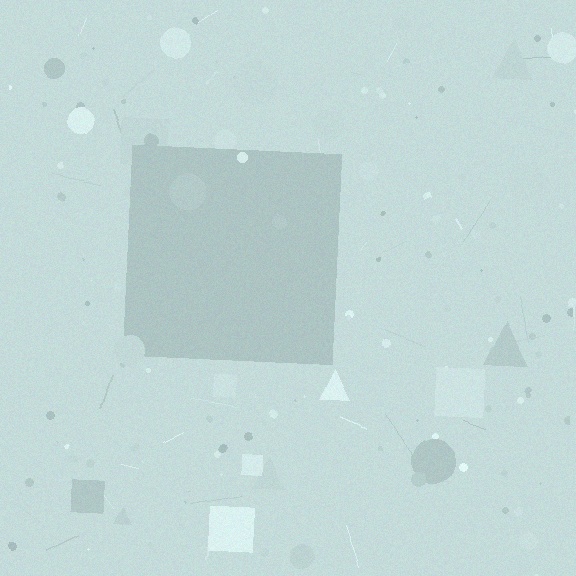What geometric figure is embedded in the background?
A square is embedded in the background.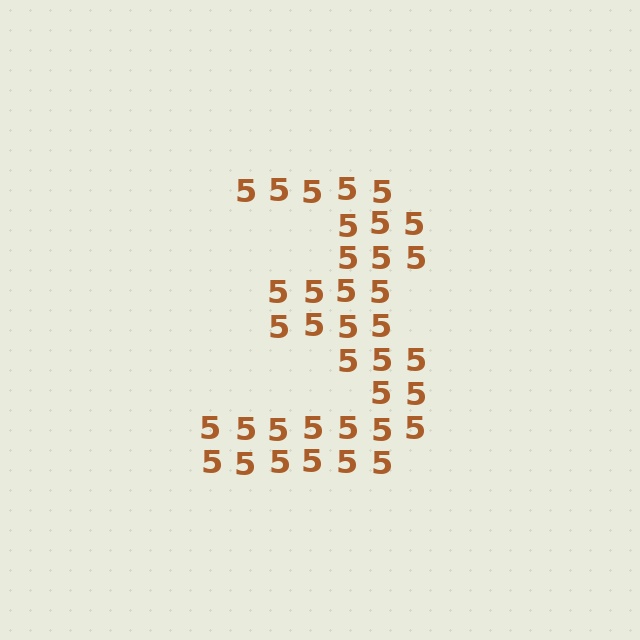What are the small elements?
The small elements are digit 5's.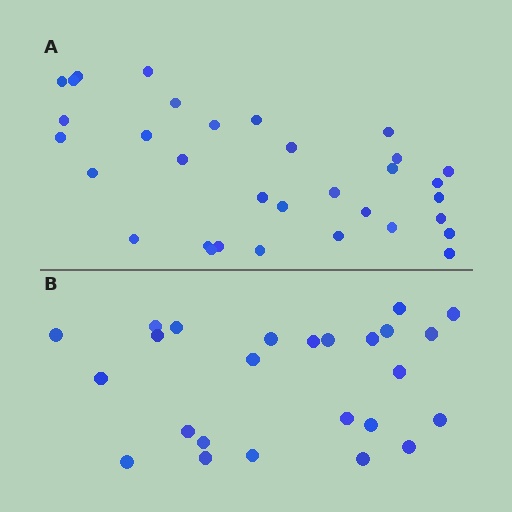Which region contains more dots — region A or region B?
Region A (the top region) has more dots.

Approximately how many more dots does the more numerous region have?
Region A has roughly 8 or so more dots than region B.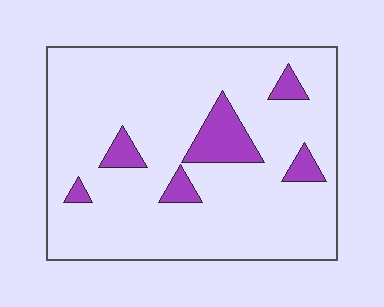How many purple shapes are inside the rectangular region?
6.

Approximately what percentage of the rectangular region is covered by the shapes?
Approximately 10%.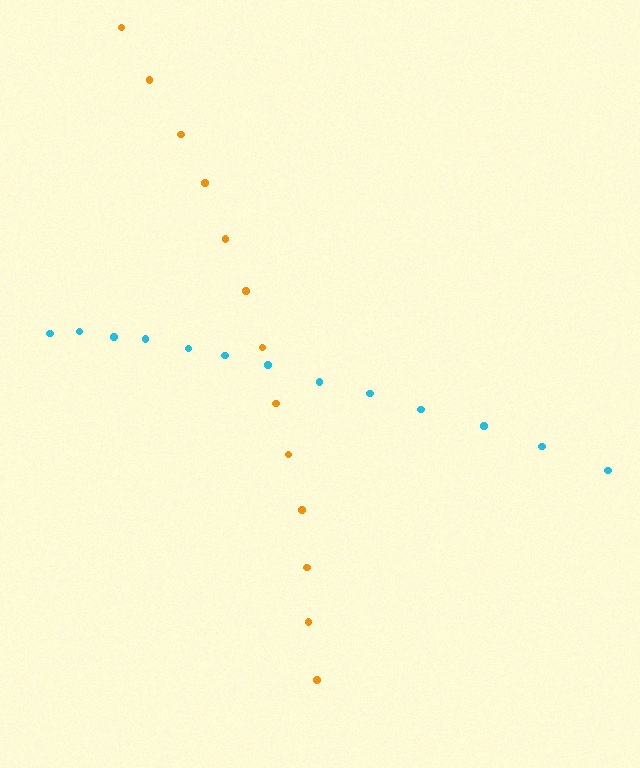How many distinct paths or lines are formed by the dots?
There are 2 distinct paths.